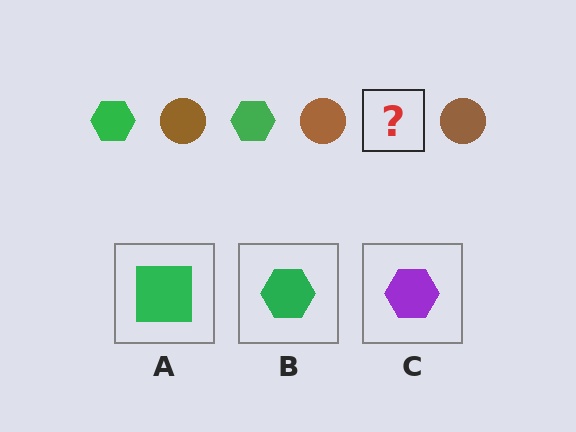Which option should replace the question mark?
Option B.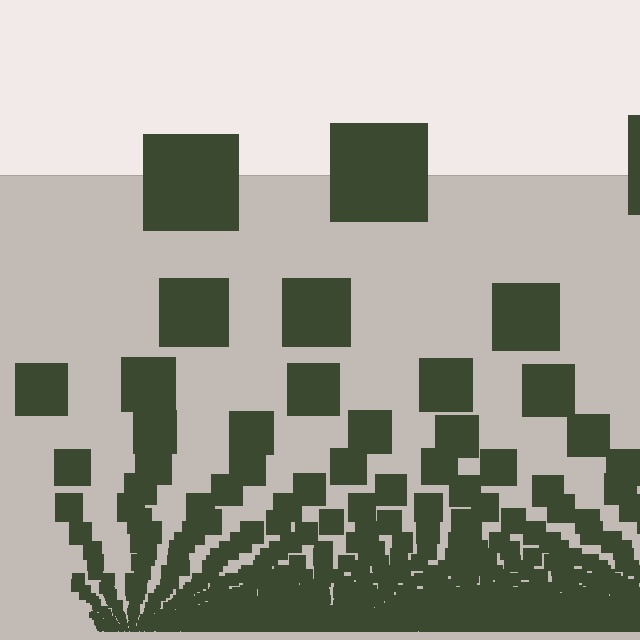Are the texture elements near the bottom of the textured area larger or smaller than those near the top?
Smaller. The gradient is inverted — elements near the bottom are smaller and denser.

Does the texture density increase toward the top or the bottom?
Density increases toward the bottom.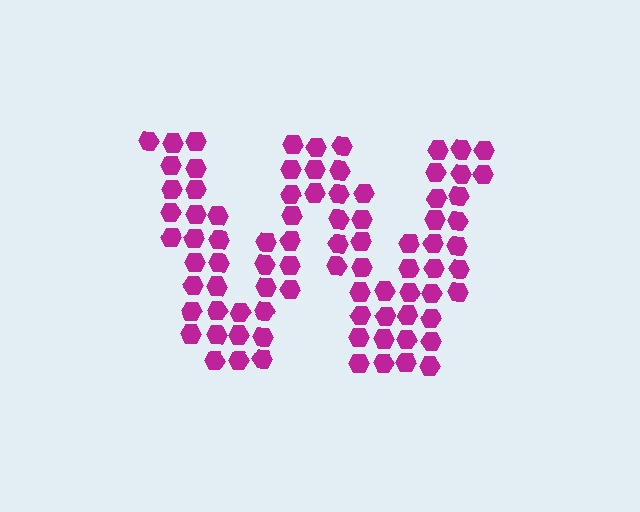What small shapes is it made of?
It is made of small hexagons.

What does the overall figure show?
The overall figure shows the letter W.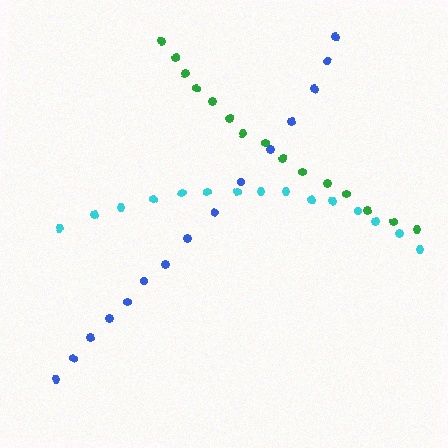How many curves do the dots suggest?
There are 3 distinct paths.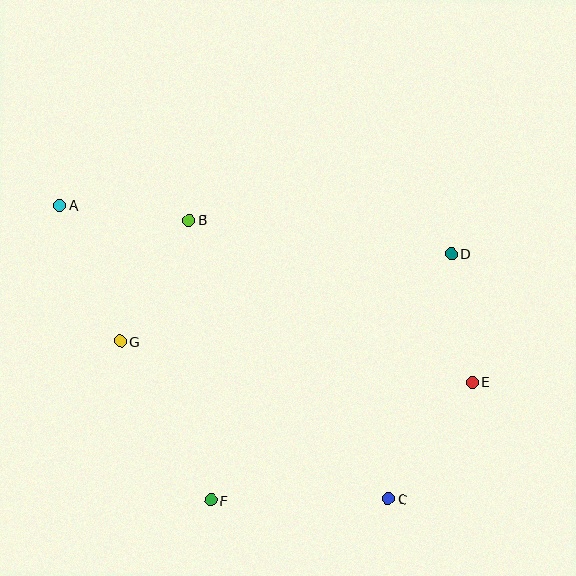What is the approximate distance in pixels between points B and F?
The distance between B and F is approximately 281 pixels.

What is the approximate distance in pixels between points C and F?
The distance between C and F is approximately 178 pixels.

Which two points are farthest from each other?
Points A and E are farthest from each other.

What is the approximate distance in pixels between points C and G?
The distance between C and G is approximately 311 pixels.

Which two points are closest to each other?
Points D and E are closest to each other.